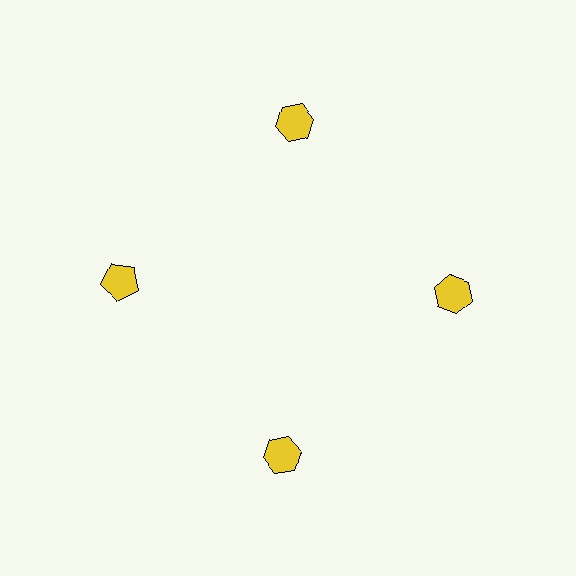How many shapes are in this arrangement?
There are 4 shapes arranged in a ring pattern.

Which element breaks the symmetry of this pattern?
The yellow pentagon at roughly the 9 o'clock position breaks the symmetry. All other shapes are yellow hexagons.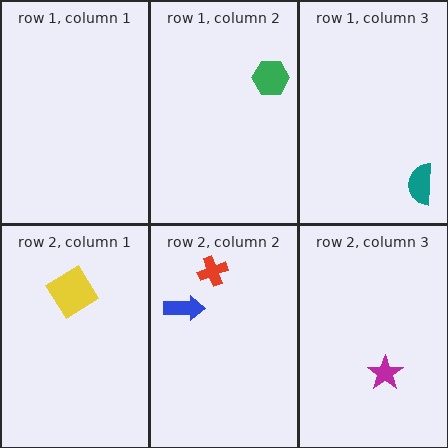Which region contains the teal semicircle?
The row 1, column 3 region.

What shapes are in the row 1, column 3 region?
The teal semicircle.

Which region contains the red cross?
The row 2, column 2 region.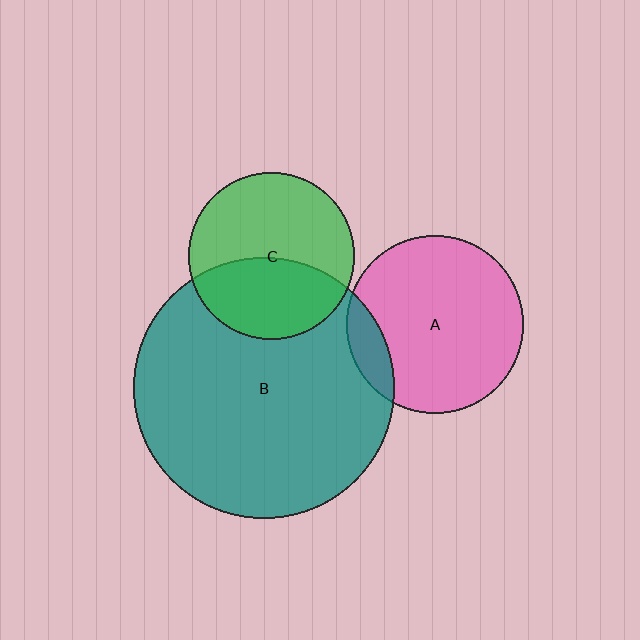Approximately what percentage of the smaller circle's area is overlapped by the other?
Approximately 10%.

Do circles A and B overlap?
Yes.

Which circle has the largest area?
Circle B (teal).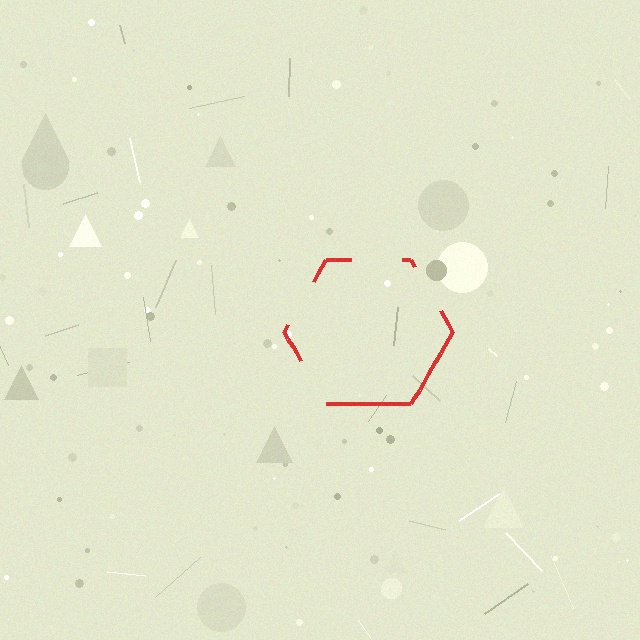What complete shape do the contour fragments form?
The contour fragments form a hexagon.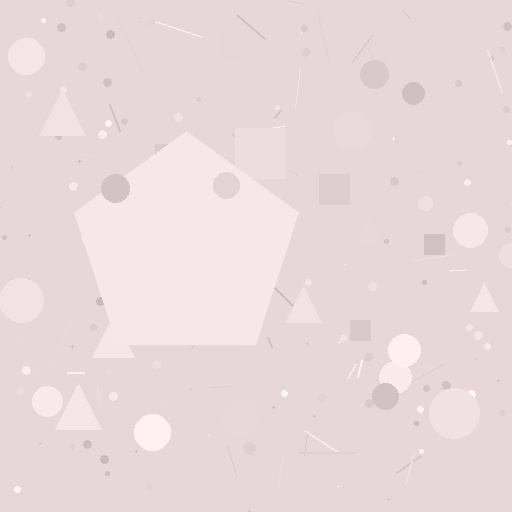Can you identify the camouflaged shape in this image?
The camouflaged shape is a pentagon.